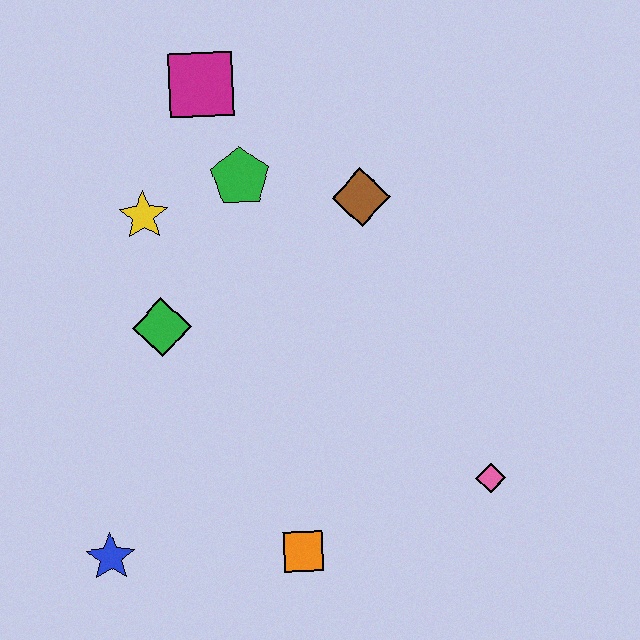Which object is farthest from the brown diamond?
The blue star is farthest from the brown diamond.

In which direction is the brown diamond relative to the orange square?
The brown diamond is above the orange square.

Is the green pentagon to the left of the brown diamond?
Yes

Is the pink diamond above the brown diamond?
No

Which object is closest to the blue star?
The orange square is closest to the blue star.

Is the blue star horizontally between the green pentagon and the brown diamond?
No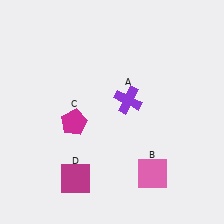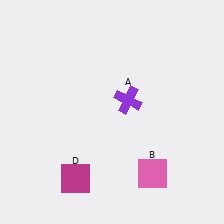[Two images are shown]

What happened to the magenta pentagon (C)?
The magenta pentagon (C) was removed in Image 2. It was in the bottom-left area of Image 1.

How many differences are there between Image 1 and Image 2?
There is 1 difference between the two images.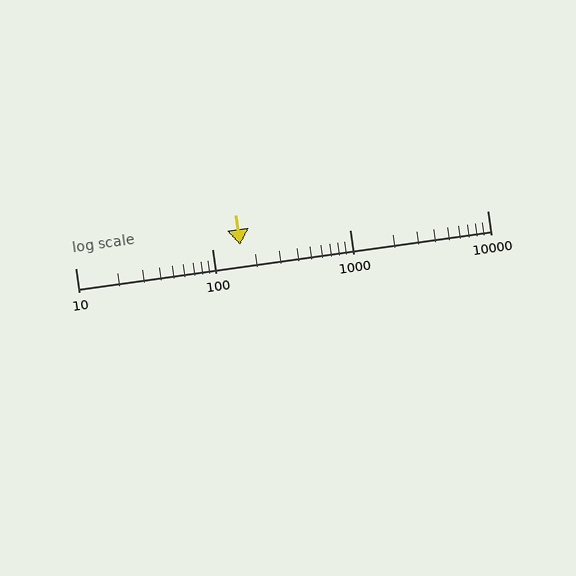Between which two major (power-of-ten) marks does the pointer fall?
The pointer is between 100 and 1000.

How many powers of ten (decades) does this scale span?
The scale spans 3 decades, from 10 to 10000.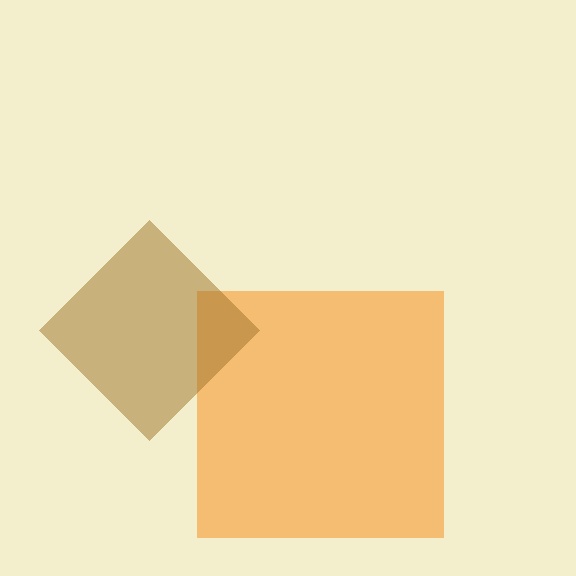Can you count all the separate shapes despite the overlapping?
Yes, there are 2 separate shapes.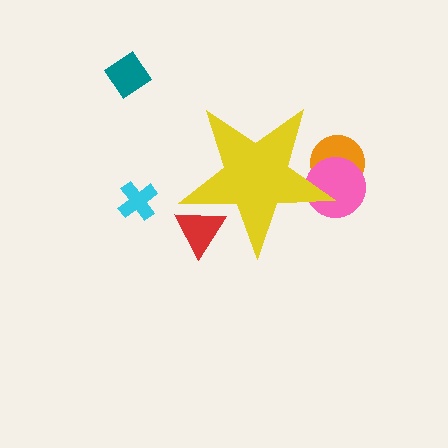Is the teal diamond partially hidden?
No, the teal diamond is fully visible.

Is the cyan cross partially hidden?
No, the cyan cross is fully visible.